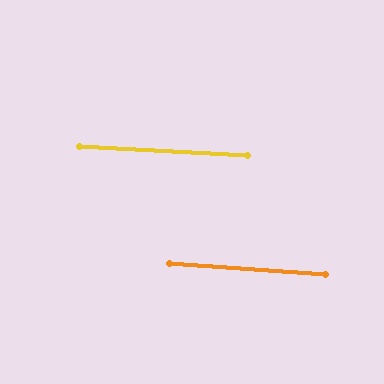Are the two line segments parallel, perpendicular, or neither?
Parallel — their directions differ by only 0.5°.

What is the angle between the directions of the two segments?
Approximately 1 degree.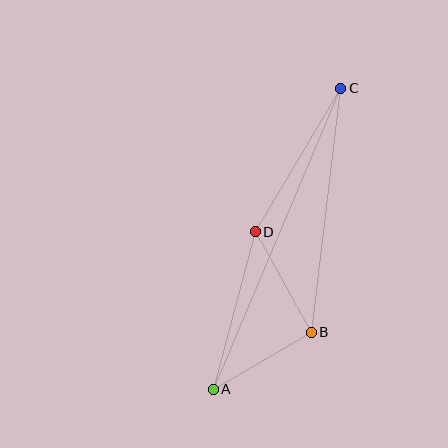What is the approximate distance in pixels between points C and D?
The distance between C and D is approximately 167 pixels.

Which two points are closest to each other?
Points A and B are closest to each other.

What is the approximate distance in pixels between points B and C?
The distance between B and C is approximately 246 pixels.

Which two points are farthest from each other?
Points A and C are farthest from each other.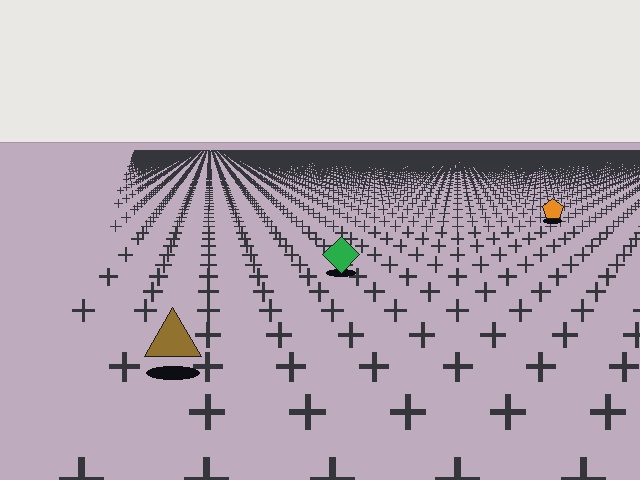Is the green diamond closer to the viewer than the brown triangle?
No. The brown triangle is closer — you can tell from the texture gradient: the ground texture is coarser near it.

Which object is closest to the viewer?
The brown triangle is closest. The texture marks near it are larger and more spread out.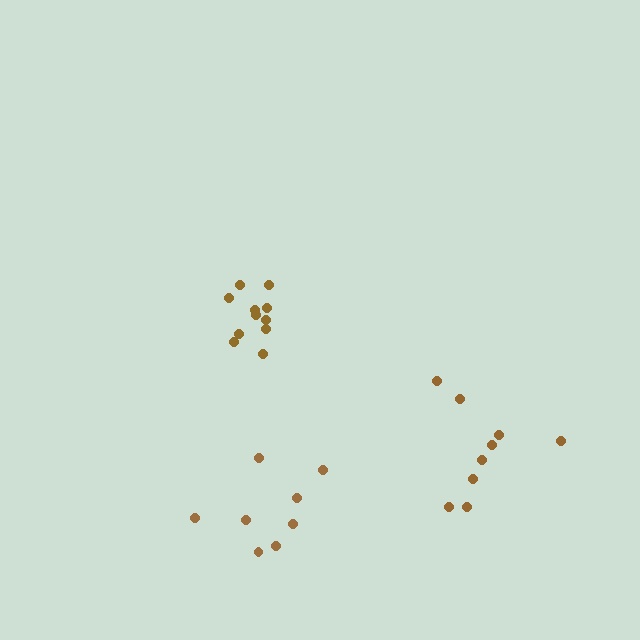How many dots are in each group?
Group 1: 11 dots, Group 2: 8 dots, Group 3: 9 dots (28 total).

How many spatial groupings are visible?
There are 3 spatial groupings.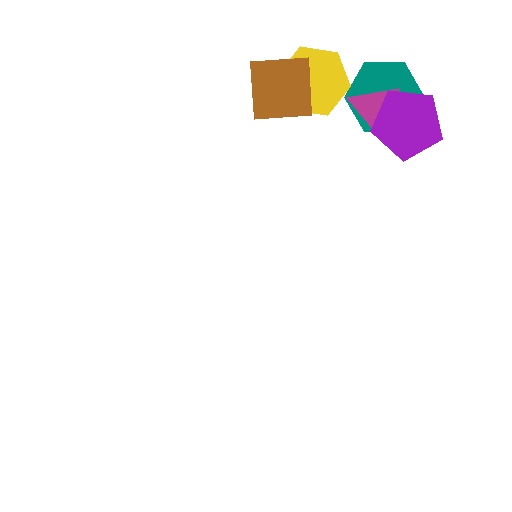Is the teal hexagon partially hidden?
Yes, it is partially covered by another shape.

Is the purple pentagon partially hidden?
No, no other shape covers it.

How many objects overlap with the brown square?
1 object overlaps with the brown square.